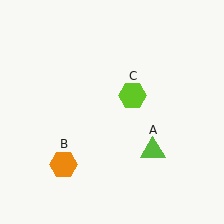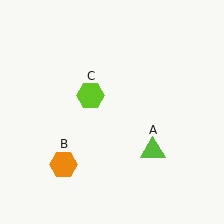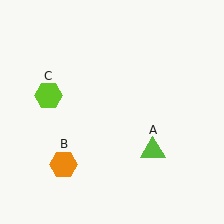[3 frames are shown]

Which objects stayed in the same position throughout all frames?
Lime triangle (object A) and orange hexagon (object B) remained stationary.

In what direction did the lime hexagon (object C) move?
The lime hexagon (object C) moved left.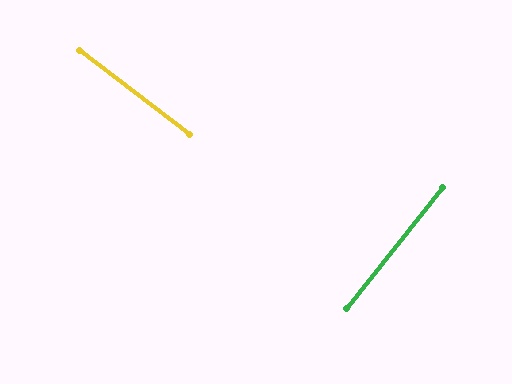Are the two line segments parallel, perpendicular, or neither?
Perpendicular — they meet at approximately 89°.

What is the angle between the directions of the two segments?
Approximately 89 degrees.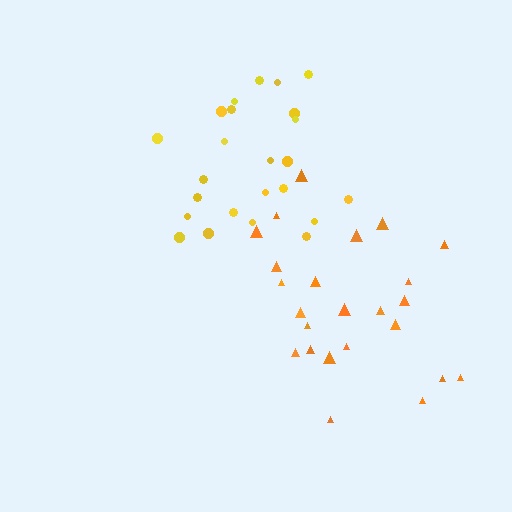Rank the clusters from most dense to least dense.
yellow, orange.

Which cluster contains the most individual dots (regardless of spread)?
Orange (24).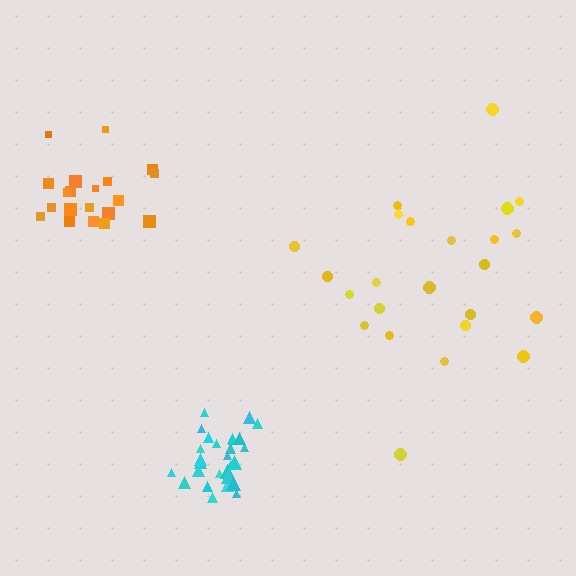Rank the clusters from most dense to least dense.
cyan, orange, yellow.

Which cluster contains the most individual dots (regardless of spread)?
Cyan (28).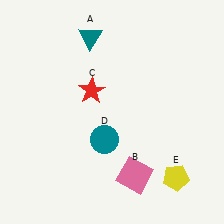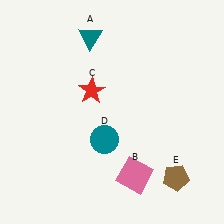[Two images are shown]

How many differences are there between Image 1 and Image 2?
There is 1 difference between the two images.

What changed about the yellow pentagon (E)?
In Image 1, E is yellow. In Image 2, it changed to brown.